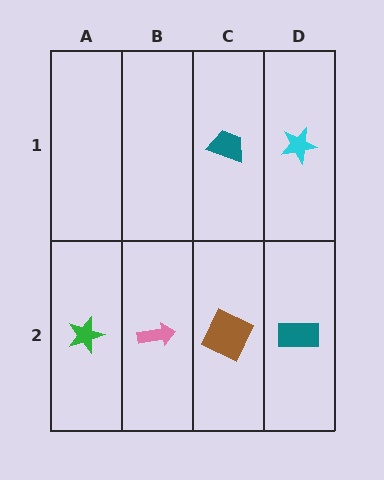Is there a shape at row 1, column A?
No, that cell is empty.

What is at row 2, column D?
A teal rectangle.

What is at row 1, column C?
A teal trapezoid.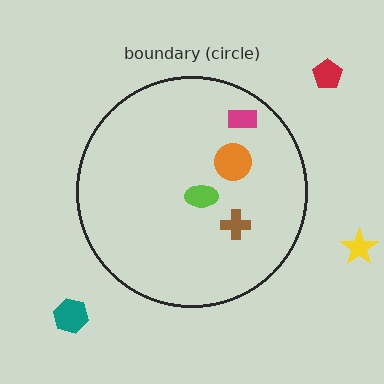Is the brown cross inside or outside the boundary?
Inside.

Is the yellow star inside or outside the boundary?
Outside.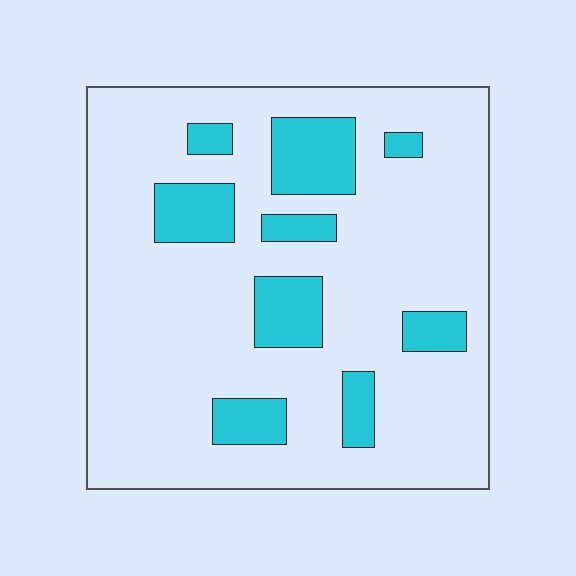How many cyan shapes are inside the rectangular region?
9.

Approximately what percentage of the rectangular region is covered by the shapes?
Approximately 20%.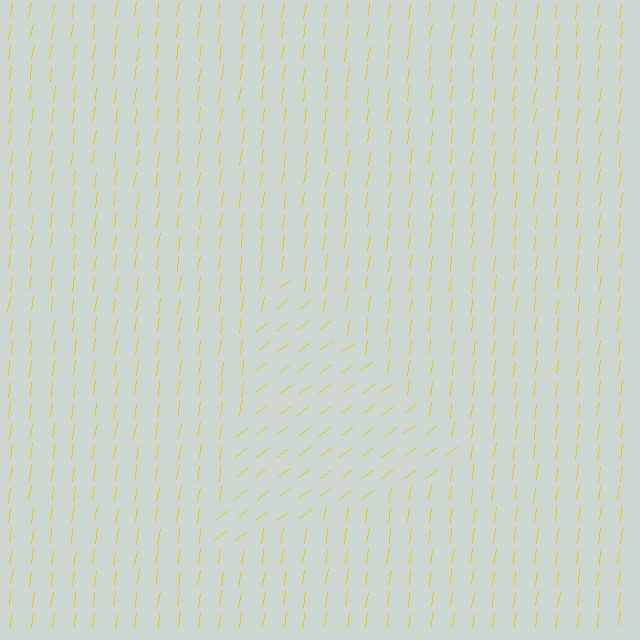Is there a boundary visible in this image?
Yes, there is a texture boundary formed by a change in line orientation.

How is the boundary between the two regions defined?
The boundary is defined purely by a change in line orientation (approximately 45 degrees difference). All lines are the same color and thickness.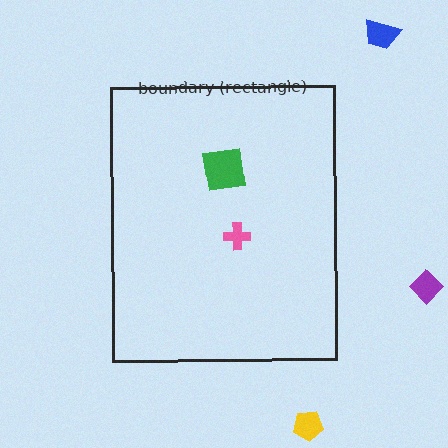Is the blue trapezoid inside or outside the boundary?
Outside.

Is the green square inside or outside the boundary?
Inside.